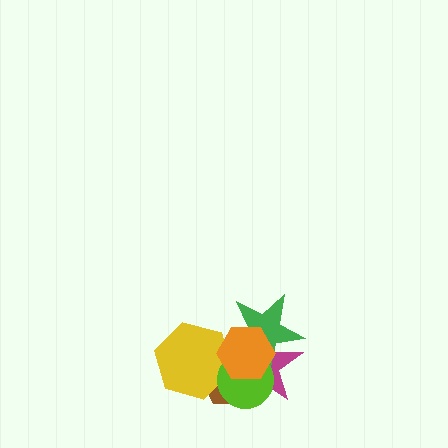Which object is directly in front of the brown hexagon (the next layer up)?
The yellow hexagon is directly in front of the brown hexagon.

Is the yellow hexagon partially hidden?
Yes, it is partially covered by another shape.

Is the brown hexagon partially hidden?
Yes, it is partially covered by another shape.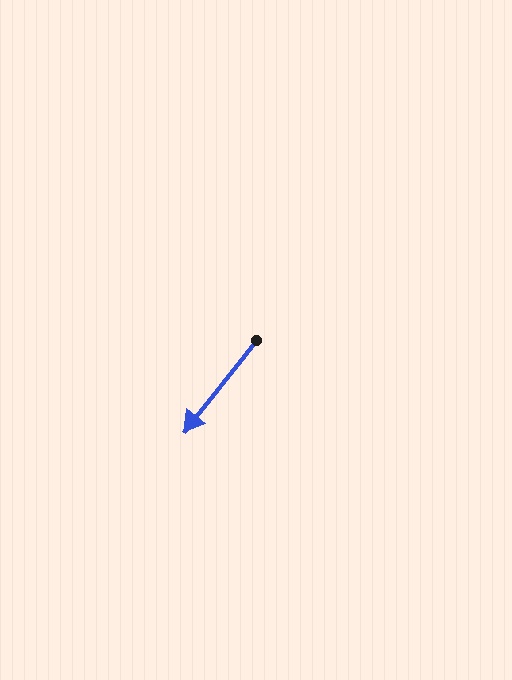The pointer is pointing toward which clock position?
Roughly 7 o'clock.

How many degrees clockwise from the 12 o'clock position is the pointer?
Approximately 218 degrees.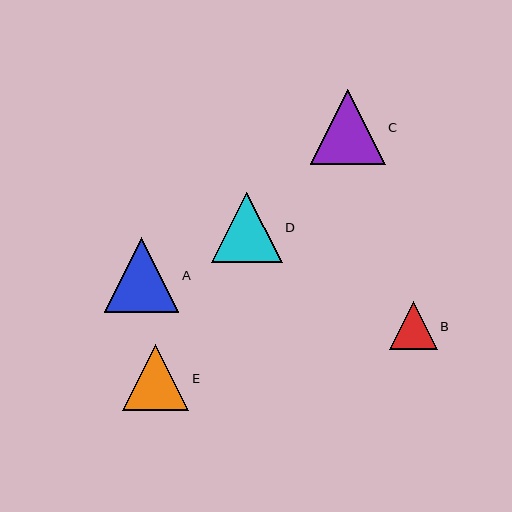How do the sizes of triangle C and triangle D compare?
Triangle C and triangle D are approximately the same size.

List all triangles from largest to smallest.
From largest to smallest: C, A, D, E, B.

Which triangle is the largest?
Triangle C is the largest with a size of approximately 75 pixels.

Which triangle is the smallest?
Triangle B is the smallest with a size of approximately 47 pixels.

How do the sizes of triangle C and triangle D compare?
Triangle C and triangle D are approximately the same size.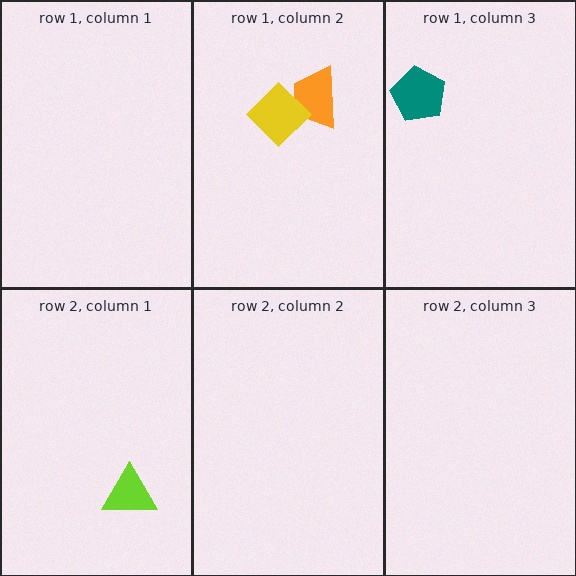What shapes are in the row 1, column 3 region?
The teal pentagon.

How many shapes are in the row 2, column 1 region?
1.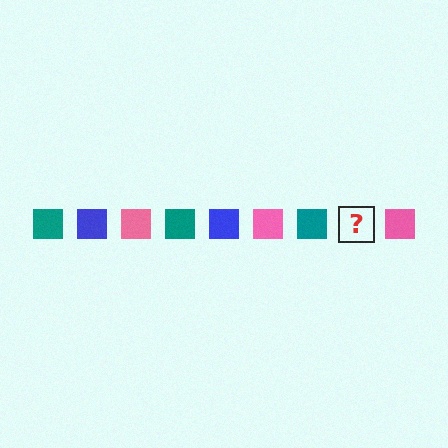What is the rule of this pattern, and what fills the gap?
The rule is that the pattern cycles through teal, blue, pink squares. The gap should be filled with a blue square.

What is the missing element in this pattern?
The missing element is a blue square.